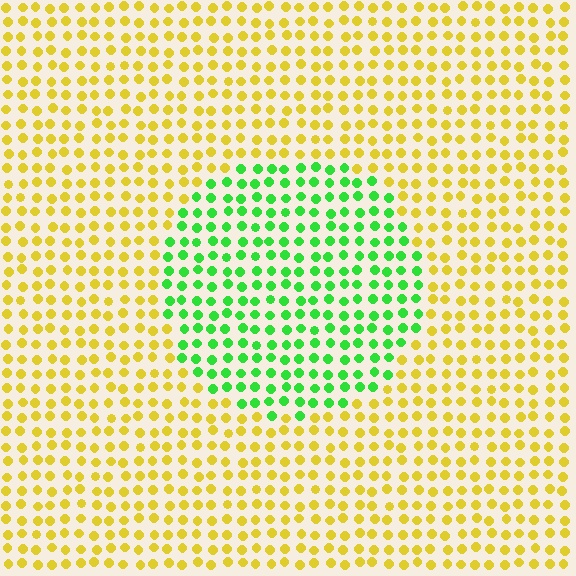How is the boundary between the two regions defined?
The boundary is defined purely by a slight shift in hue (about 69 degrees). Spacing, size, and orientation are identical on both sides.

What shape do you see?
I see a circle.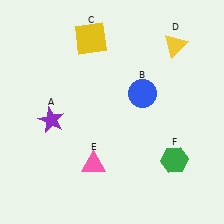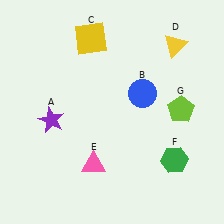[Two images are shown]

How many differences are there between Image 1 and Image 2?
There is 1 difference between the two images.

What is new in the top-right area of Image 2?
A lime pentagon (G) was added in the top-right area of Image 2.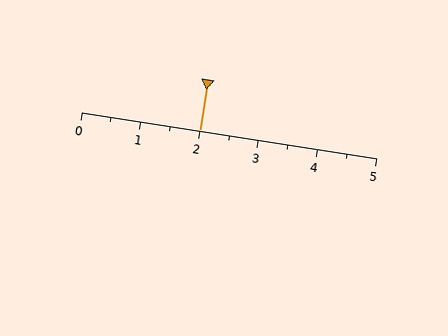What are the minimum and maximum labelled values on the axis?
The axis runs from 0 to 5.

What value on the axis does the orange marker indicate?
The marker indicates approximately 2.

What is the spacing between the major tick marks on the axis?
The major ticks are spaced 1 apart.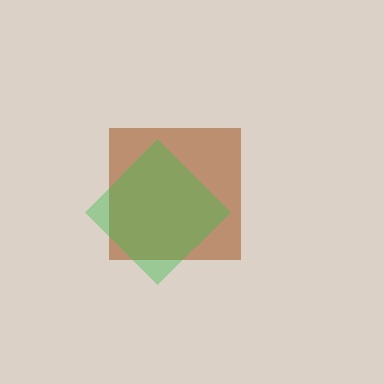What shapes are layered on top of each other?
The layered shapes are: a brown square, a green diamond.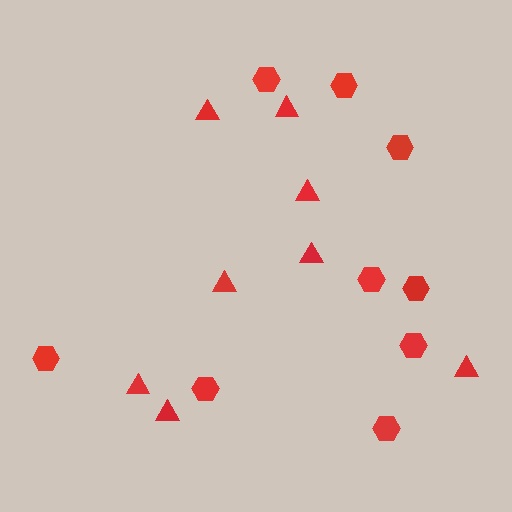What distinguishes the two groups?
There are 2 groups: one group of triangles (8) and one group of hexagons (9).